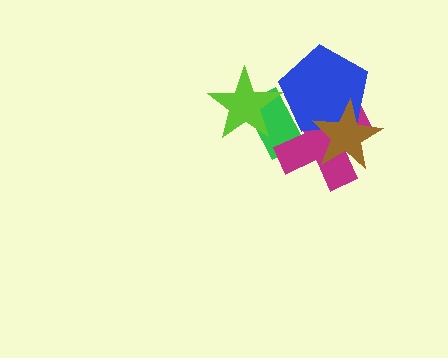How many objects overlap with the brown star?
2 objects overlap with the brown star.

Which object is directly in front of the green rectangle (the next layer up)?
The magenta cross is directly in front of the green rectangle.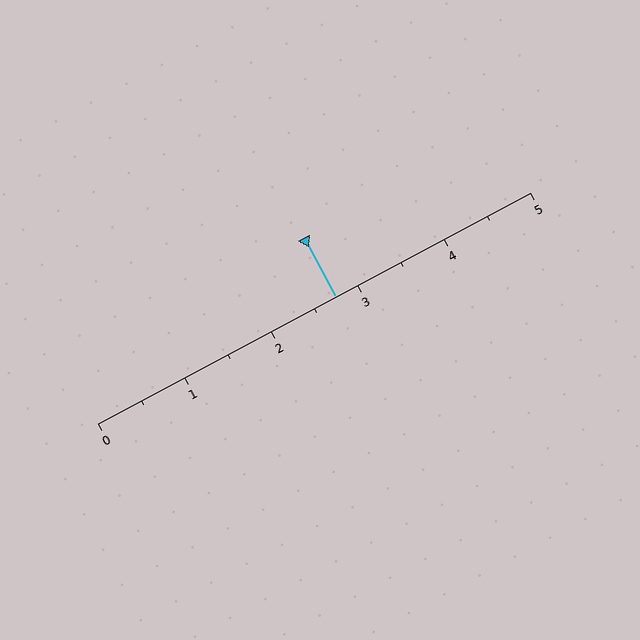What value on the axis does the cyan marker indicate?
The marker indicates approximately 2.8.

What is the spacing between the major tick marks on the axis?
The major ticks are spaced 1 apart.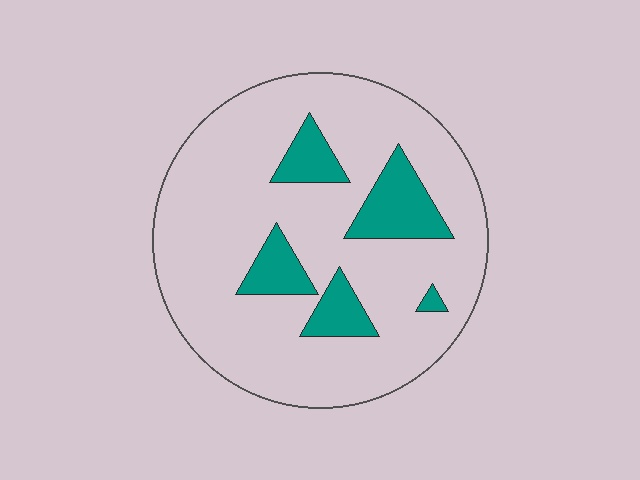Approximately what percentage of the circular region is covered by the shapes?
Approximately 15%.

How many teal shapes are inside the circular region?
5.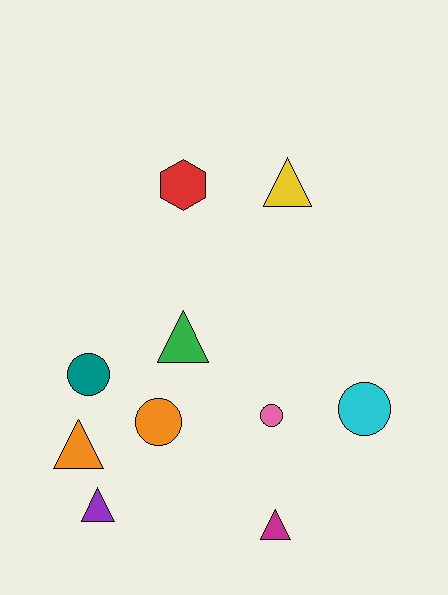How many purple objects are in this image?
There is 1 purple object.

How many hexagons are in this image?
There is 1 hexagon.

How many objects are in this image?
There are 10 objects.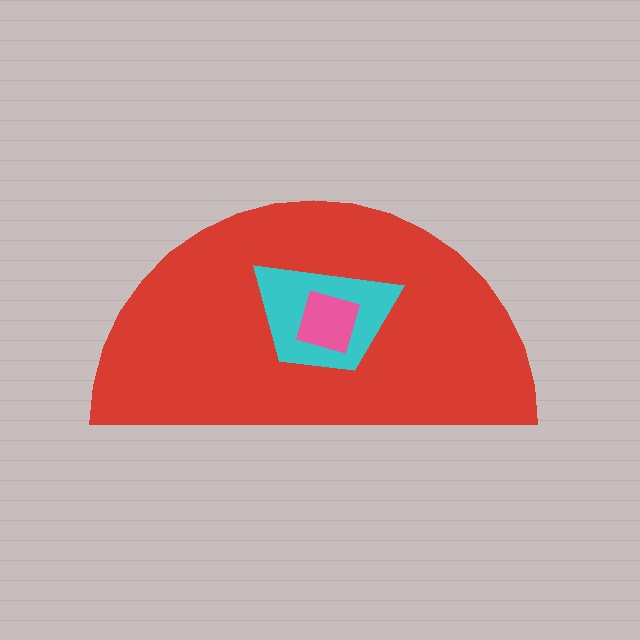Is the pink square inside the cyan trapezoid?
Yes.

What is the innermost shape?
The pink square.